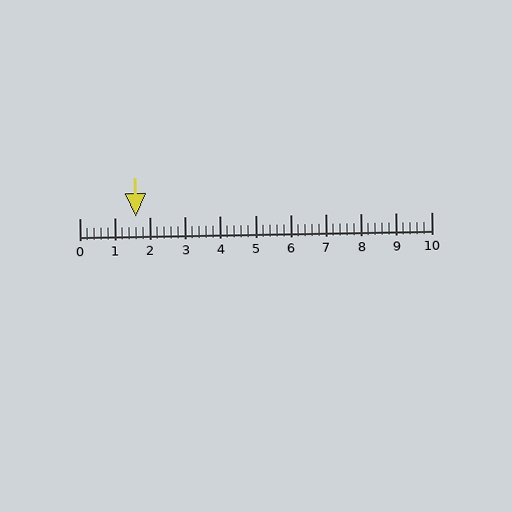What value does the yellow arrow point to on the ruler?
The yellow arrow points to approximately 1.6.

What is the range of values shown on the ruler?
The ruler shows values from 0 to 10.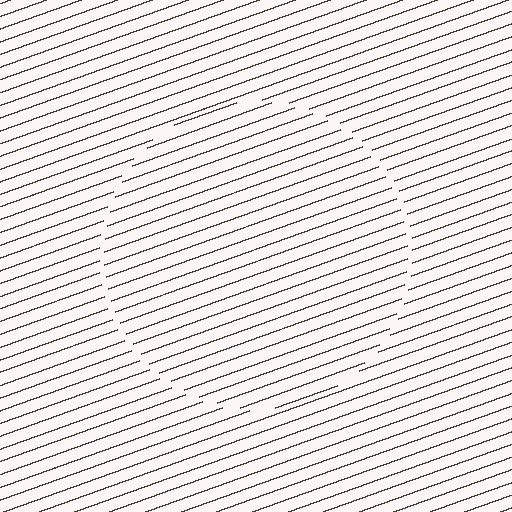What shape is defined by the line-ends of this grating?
An illusory circle. The interior of the shape contains the same grating, shifted by half a period — the contour is defined by the phase discontinuity where line-ends from the inner and outer gratings abut.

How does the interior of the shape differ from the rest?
The interior of the shape contains the same grating, shifted by half a period — the contour is defined by the phase discontinuity where line-ends from the inner and outer gratings abut.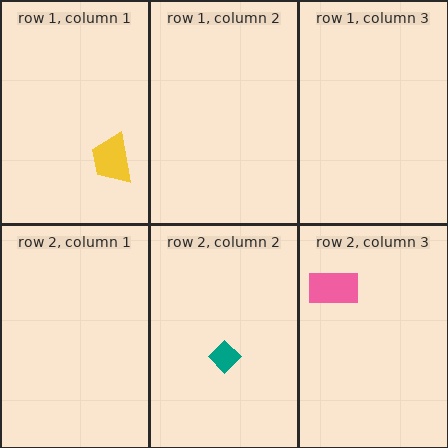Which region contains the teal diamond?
The row 2, column 2 region.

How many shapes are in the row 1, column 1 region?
1.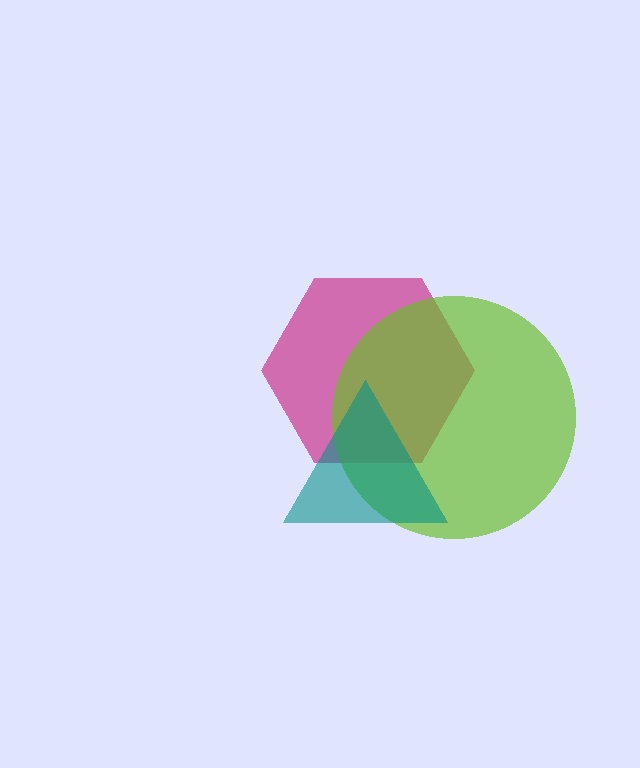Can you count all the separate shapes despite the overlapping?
Yes, there are 3 separate shapes.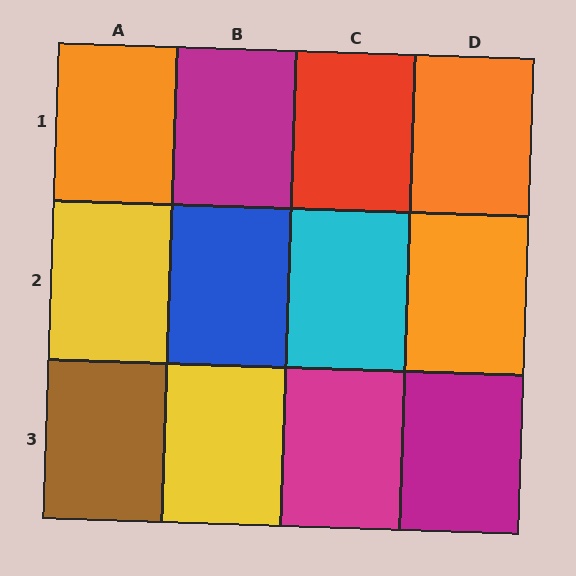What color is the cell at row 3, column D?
Magenta.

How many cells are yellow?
2 cells are yellow.